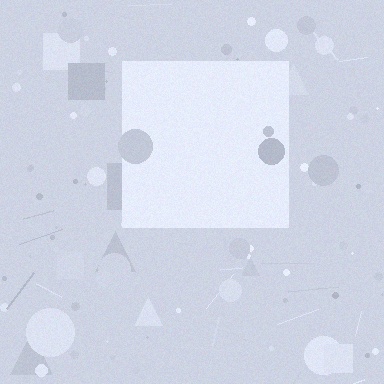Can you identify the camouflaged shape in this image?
The camouflaged shape is a square.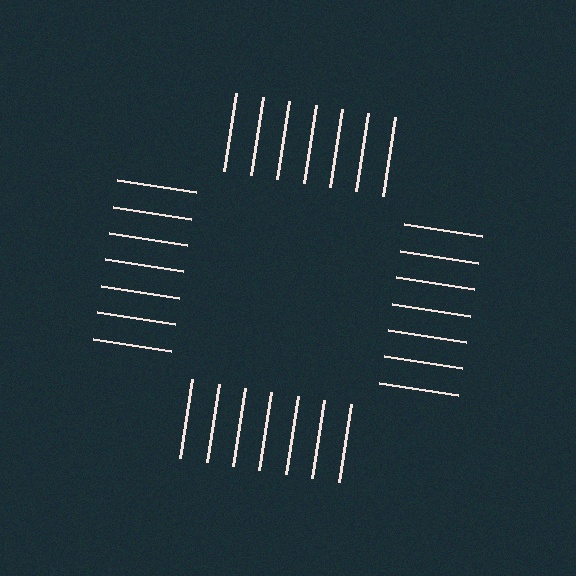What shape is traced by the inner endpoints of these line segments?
An illusory square — the line segments terminate on its edges but no continuous stroke is drawn.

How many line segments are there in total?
28 — 7 along each of the 4 edges.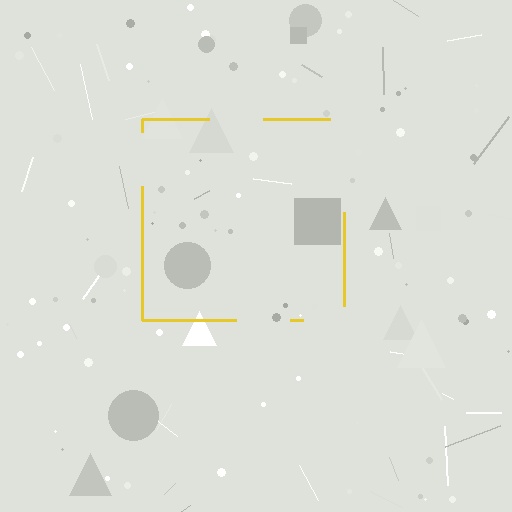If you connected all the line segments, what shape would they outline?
They would outline a square.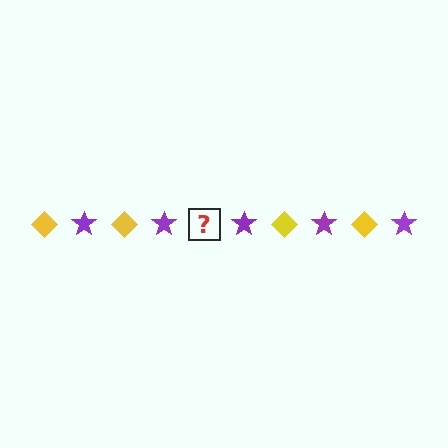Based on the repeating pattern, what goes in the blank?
The blank should be a yellow diamond.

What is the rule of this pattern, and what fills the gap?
The rule is that the pattern alternates between yellow diamond and purple star. The gap should be filled with a yellow diamond.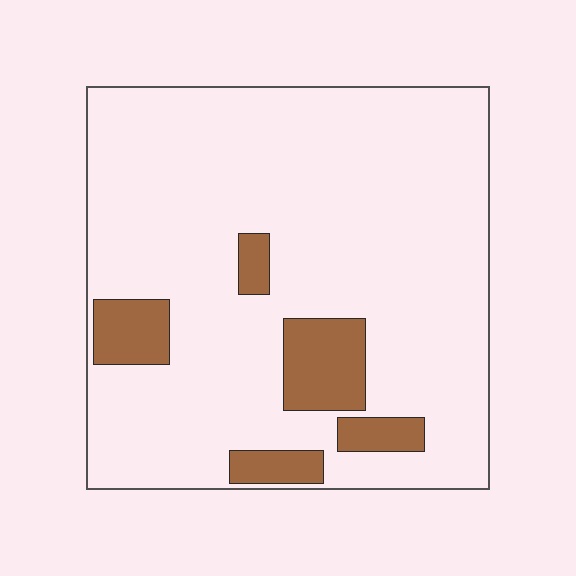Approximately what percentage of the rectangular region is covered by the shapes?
Approximately 15%.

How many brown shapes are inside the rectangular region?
5.